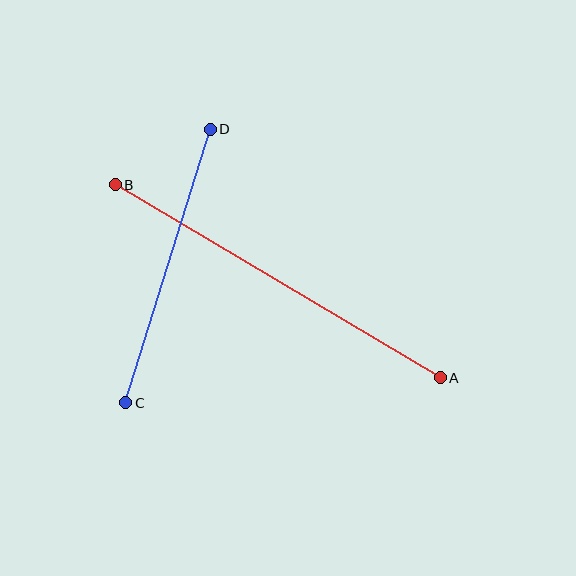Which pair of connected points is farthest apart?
Points A and B are farthest apart.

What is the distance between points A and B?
The distance is approximately 378 pixels.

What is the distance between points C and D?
The distance is approximately 287 pixels.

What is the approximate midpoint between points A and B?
The midpoint is at approximately (278, 281) pixels.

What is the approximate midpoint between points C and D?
The midpoint is at approximately (168, 266) pixels.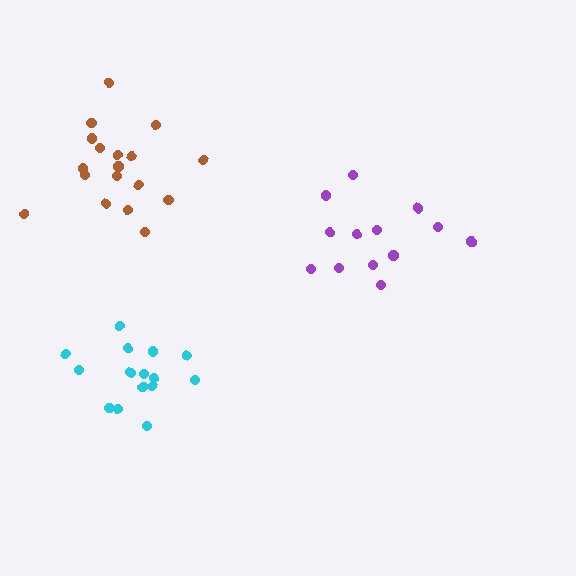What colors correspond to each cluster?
The clusters are colored: purple, cyan, brown.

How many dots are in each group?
Group 1: 13 dots, Group 2: 15 dots, Group 3: 18 dots (46 total).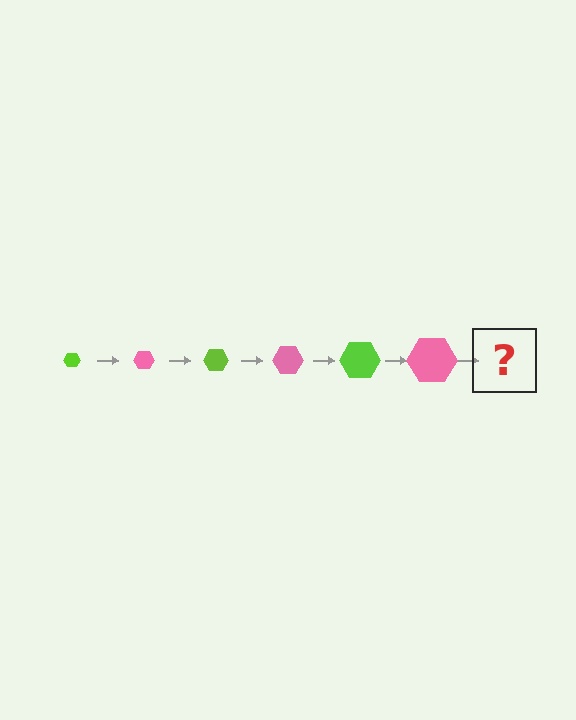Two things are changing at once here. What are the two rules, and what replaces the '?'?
The two rules are that the hexagon grows larger each step and the color cycles through lime and pink. The '?' should be a lime hexagon, larger than the previous one.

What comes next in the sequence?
The next element should be a lime hexagon, larger than the previous one.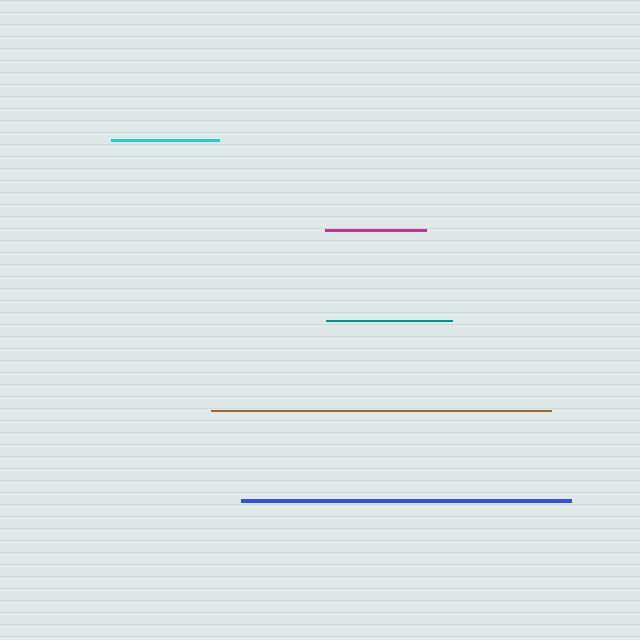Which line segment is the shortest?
The magenta line is the shortest at approximately 101 pixels.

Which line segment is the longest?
The brown line is the longest at approximately 340 pixels.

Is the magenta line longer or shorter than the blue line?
The blue line is longer than the magenta line.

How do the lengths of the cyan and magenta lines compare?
The cyan and magenta lines are approximately the same length.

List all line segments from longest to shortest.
From longest to shortest: brown, blue, teal, cyan, magenta.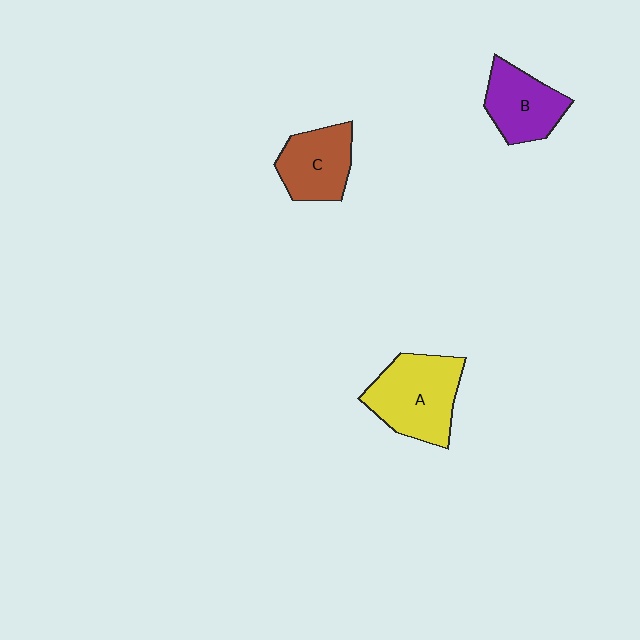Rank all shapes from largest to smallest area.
From largest to smallest: A (yellow), B (purple), C (brown).